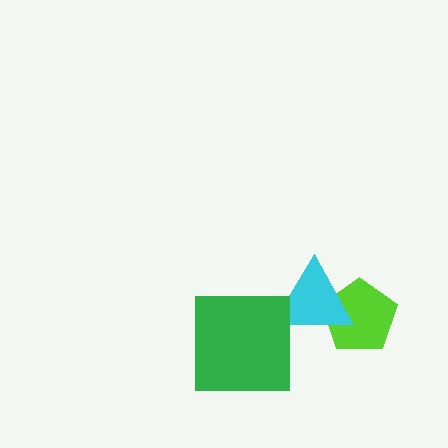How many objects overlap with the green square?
1 object overlaps with the green square.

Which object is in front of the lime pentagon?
The cyan triangle is in front of the lime pentagon.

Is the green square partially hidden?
No, no other shape covers it.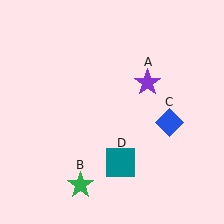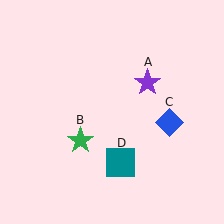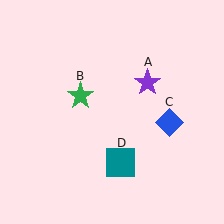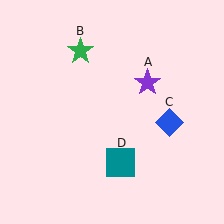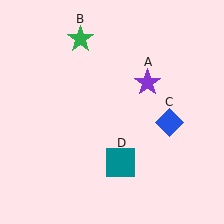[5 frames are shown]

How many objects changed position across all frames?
1 object changed position: green star (object B).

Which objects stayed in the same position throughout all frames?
Purple star (object A) and blue diamond (object C) and teal square (object D) remained stationary.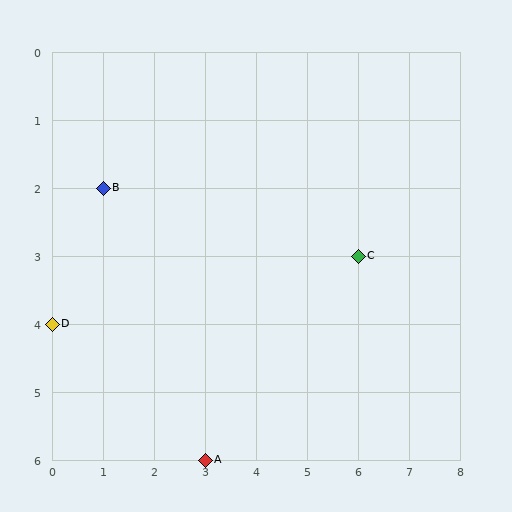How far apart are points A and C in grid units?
Points A and C are 3 columns and 3 rows apart (about 4.2 grid units diagonally).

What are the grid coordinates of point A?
Point A is at grid coordinates (3, 6).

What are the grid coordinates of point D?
Point D is at grid coordinates (0, 4).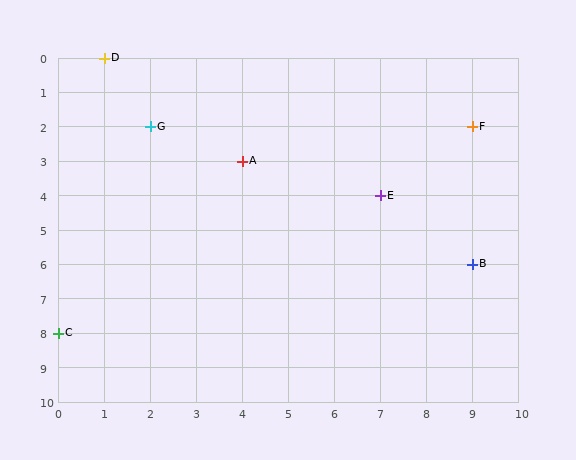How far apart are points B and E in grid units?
Points B and E are 2 columns and 2 rows apart (about 2.8 grid units diagonally).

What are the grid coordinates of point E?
Point E is at grid coordinates (7, 4).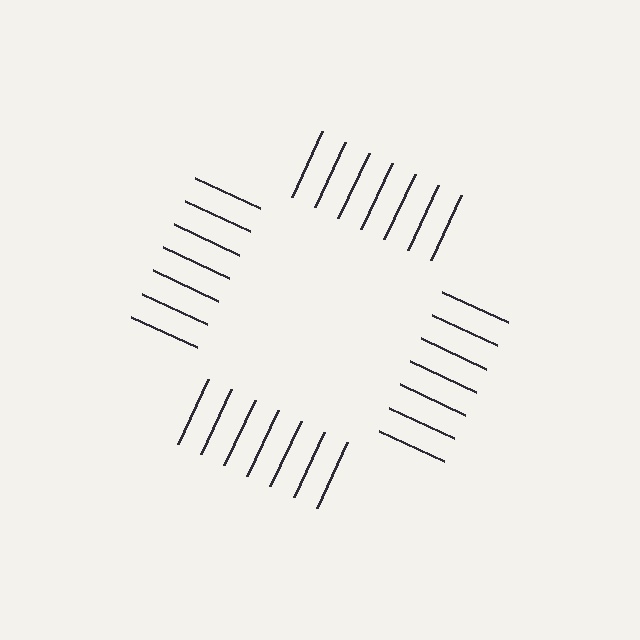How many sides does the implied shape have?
4 sides — the line-ends trace a square.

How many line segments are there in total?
28 — 7 along each of the 4 edges.